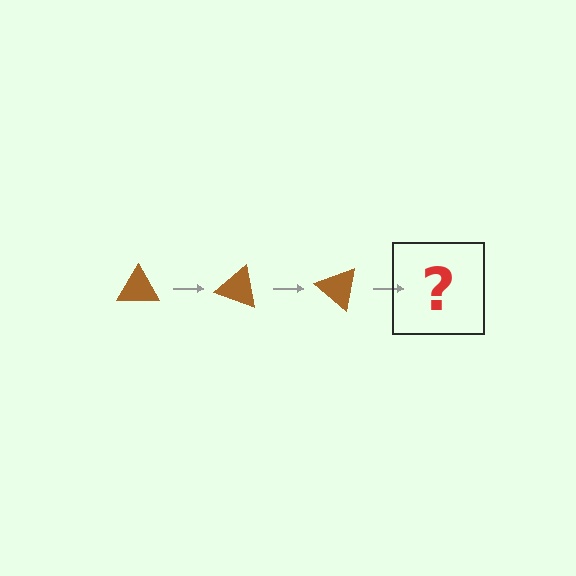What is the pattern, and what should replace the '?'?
The pattern is that the triangle rotates 20 degrees each step. The '?' should be a brown triangle rotated 60 degrees.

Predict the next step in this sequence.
The next step is a brown triangle rotated 60 degrees.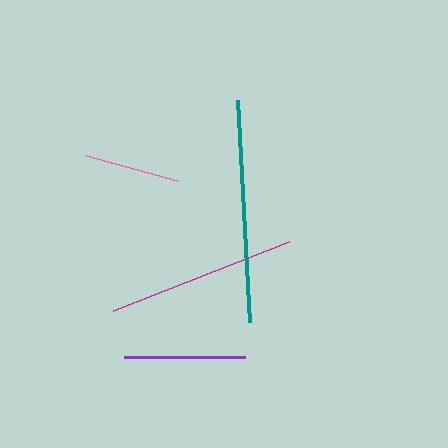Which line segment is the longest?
The teal line is the longest at approximately 221 pixels.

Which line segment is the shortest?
The pink line is the shortest at approximately 94 pixels.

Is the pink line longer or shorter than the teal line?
The teal line is longer than the pink line.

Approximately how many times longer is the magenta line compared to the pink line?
The magenta line is approximately 2.0 times the length of the pink line.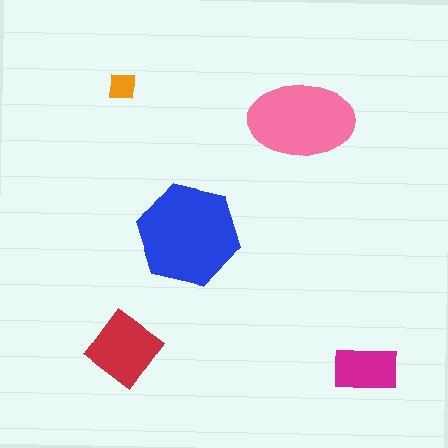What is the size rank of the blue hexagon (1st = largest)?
1st.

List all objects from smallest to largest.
The orange square, the magenta rectangle, the red diamond, the pink ellipse, the blue hexagon.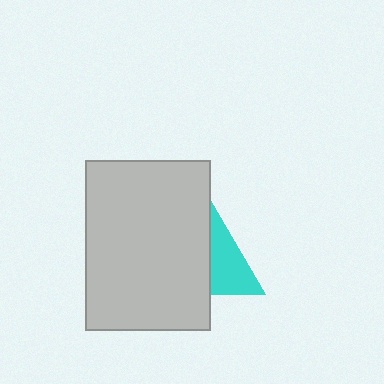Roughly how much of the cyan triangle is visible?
About half of it is visible (roughly 49%).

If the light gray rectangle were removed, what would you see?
You would see the complete cyan triangle.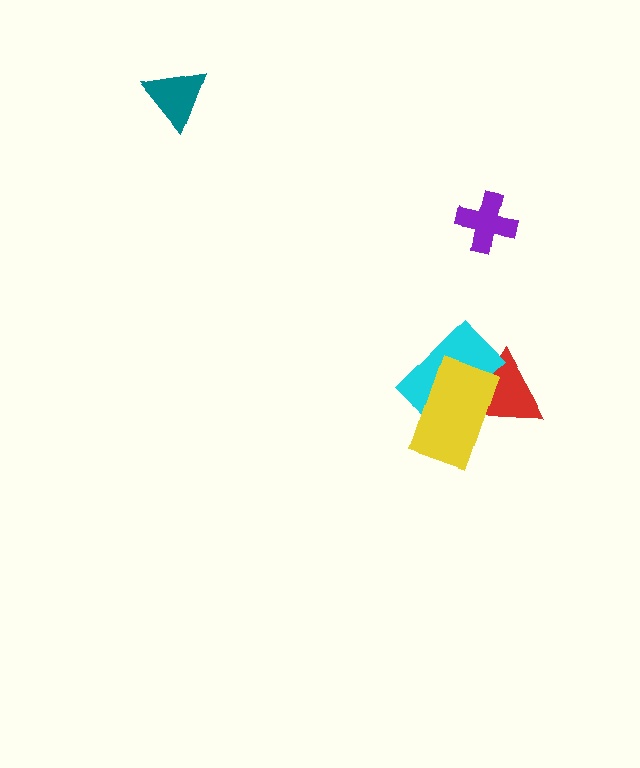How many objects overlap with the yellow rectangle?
2 objects overlap with the yellow rectangle.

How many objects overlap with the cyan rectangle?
2 objects overlap with the cyan rectangle.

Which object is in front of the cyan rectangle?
The yellow rectangle is in front of the cyan rectangle.